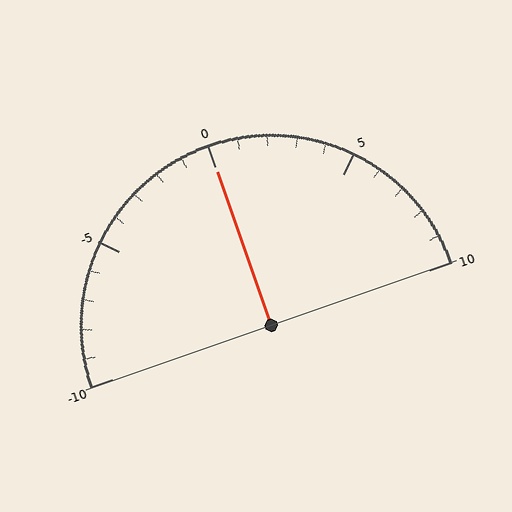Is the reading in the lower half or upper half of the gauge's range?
The reading is in the upper half of the range (-10 to 10).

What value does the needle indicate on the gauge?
The needle indicates approximately 0.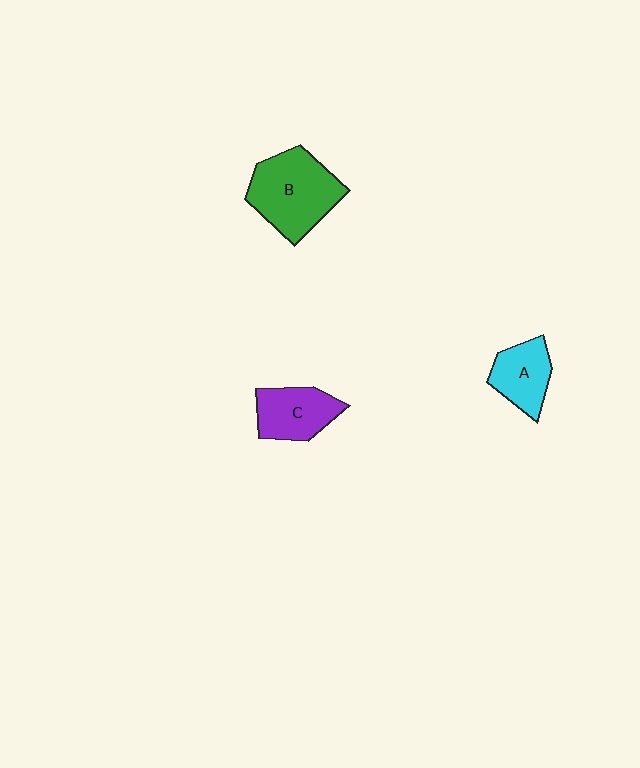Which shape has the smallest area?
Shape A (cyan).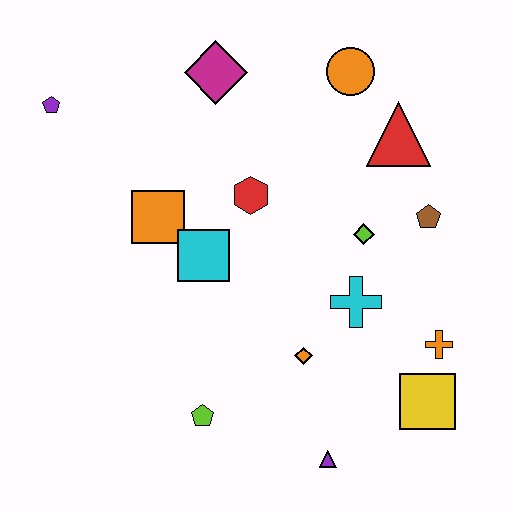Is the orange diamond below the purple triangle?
No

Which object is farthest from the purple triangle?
The purple pentagon is farthest from the purple triangle.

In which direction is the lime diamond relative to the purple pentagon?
The lime diamond is to the right of the purple pentagon.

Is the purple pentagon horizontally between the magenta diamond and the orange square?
No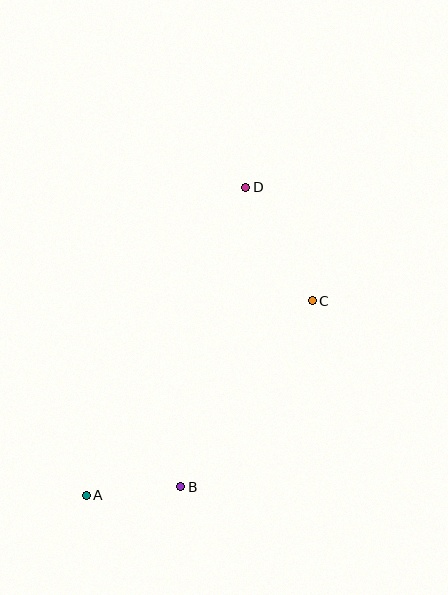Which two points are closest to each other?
Points A and B are closest to each other.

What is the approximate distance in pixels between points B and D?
The distance between B and D is approximately 306 pixels.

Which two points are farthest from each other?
Points A and D are farthest from each other.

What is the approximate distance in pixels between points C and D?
The distance between C and D is approximately 132 pixels.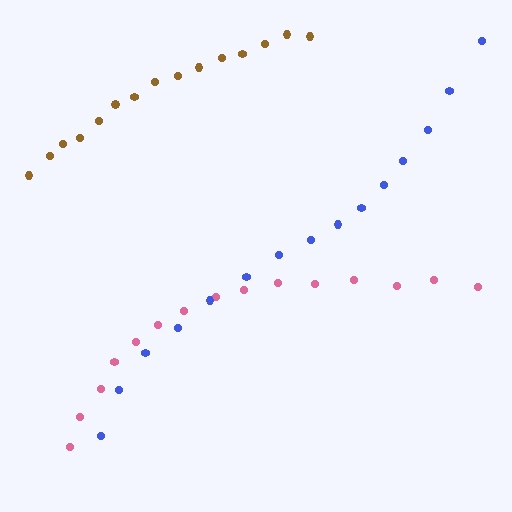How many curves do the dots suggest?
There are 3 distinct paths.